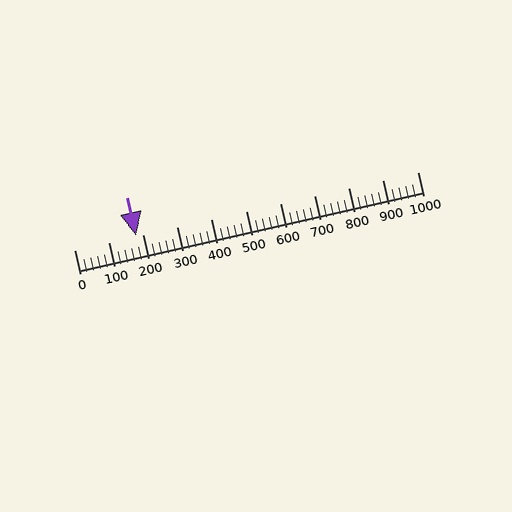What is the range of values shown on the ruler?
The ruler shows values from 0 to 1000.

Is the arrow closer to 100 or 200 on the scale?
The arrow is closer to 200.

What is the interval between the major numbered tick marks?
The major tick marks are spaced 100 units apart.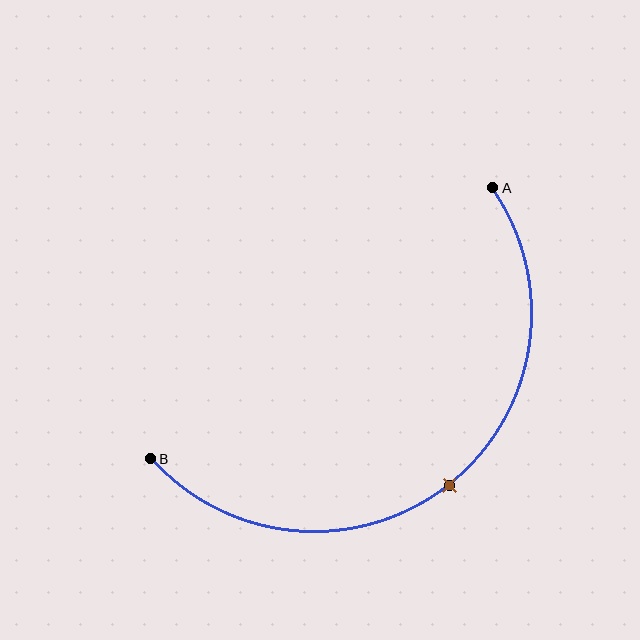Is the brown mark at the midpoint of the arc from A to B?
Yes. The brown mark lies on the arc at equal arc-length from both A and B — it is the arc midpoint.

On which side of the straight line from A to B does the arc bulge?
The arc bulges below and to the right of the straight line connecting A and B.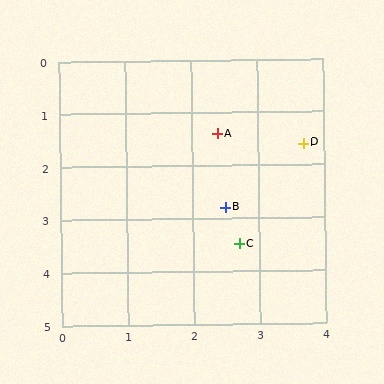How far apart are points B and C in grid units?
Points B and C are about 0.7 grid units apart.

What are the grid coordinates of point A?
Point A is at approximately (2.4, 1.4).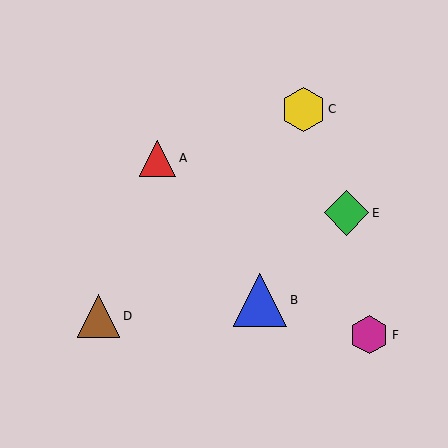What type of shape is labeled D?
Shape D is a brown triangle.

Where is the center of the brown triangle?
The center of the brown triangle is at (98, 316).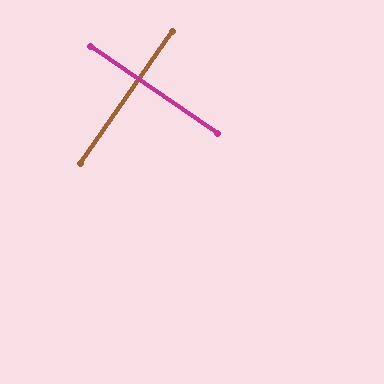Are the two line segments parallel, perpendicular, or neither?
Perpendicular — they meet at approximately 90°.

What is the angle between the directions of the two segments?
Approximately 90 degrees.